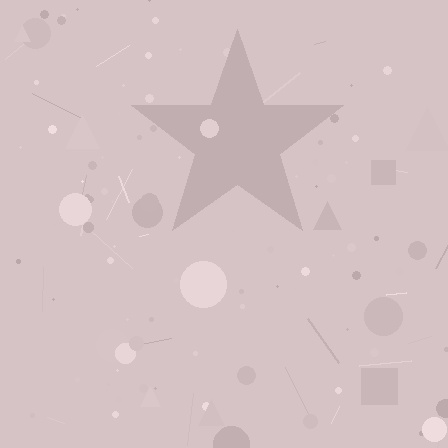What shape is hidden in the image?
A star is hidden in the image.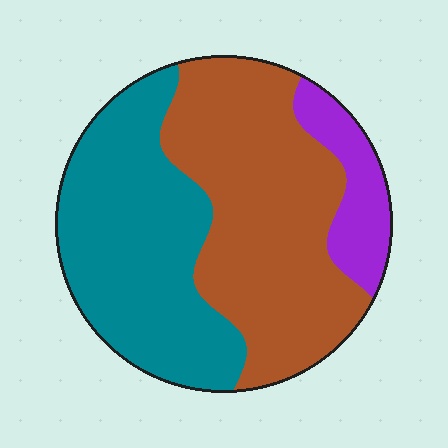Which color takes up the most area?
Brown, at roughly 45%.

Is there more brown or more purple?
Brown.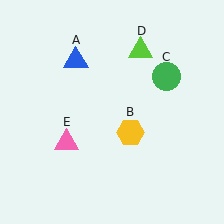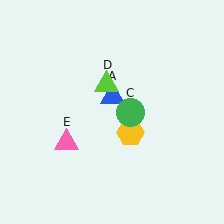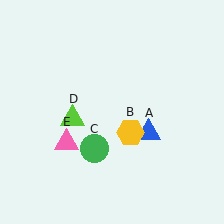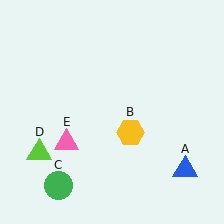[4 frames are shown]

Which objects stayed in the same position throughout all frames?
Yellow hexagon (object B) and pink triangle (object E) remained stationary.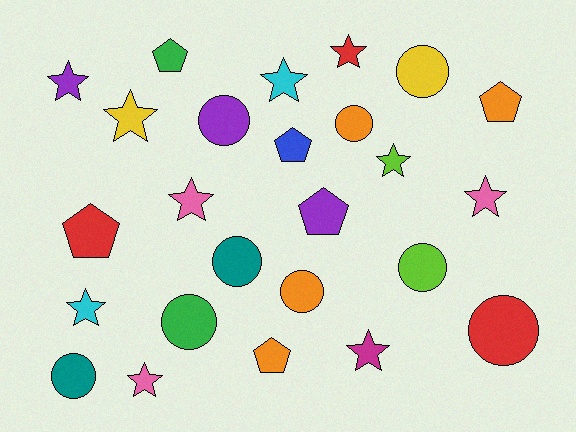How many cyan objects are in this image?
There are 2 cyan objects.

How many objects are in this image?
There are 25 objects.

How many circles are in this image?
There are 9 circles.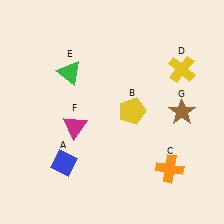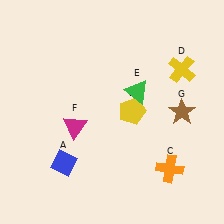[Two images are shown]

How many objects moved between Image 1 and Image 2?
1 object moved between the two images.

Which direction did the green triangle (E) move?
The green triangle (E) moved right.